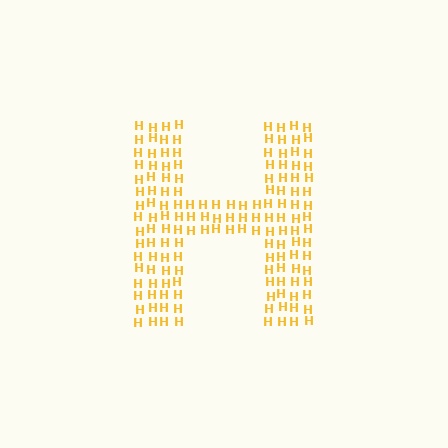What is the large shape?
The large shape is the letter H.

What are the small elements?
The small elements are letter H's.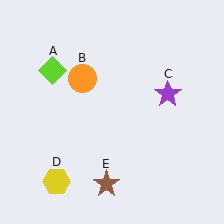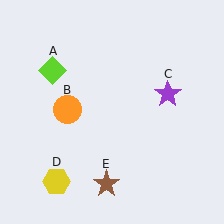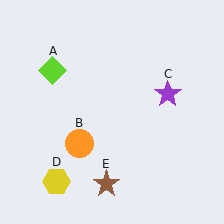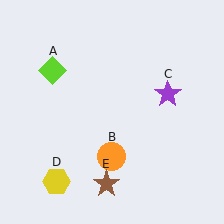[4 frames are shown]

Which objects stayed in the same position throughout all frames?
Lime diamond (object A) and purple star (object C) and yellow hexagon (object D) and brown star (object E) remained stationary.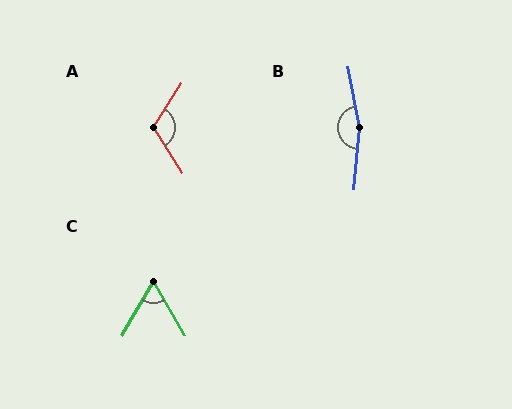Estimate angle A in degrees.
Approximately 116 degrees.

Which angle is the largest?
B, at approximately 165 degrees.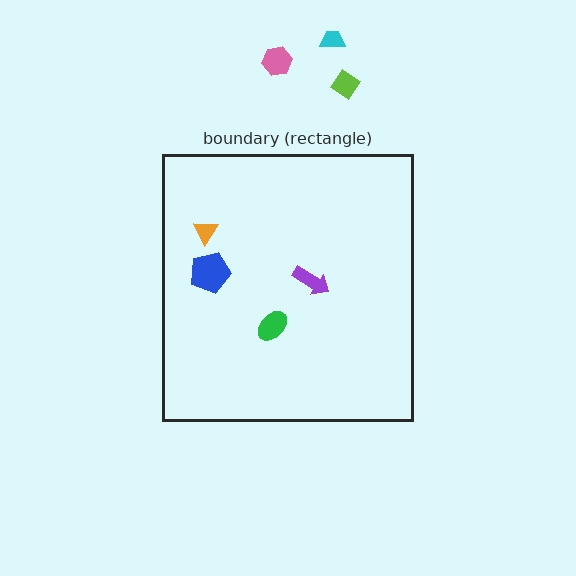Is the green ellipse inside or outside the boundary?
Inside.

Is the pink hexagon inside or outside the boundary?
Outside.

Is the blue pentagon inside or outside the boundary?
Inside.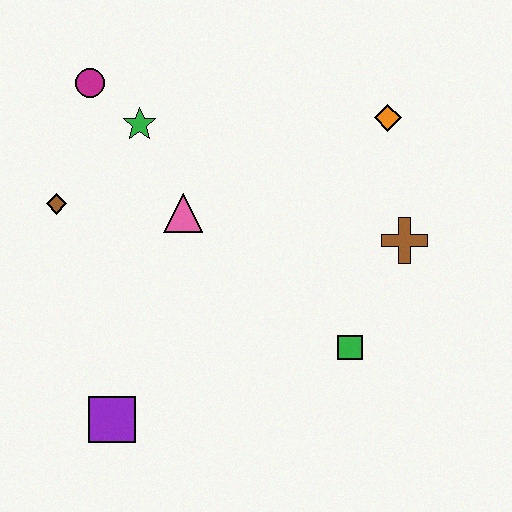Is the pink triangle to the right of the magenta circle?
Yes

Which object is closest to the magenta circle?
The green star is closest to the magenta circle.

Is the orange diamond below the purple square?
No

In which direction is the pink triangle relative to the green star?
The pink triangle is below the green star.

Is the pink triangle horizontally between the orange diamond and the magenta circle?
Yes